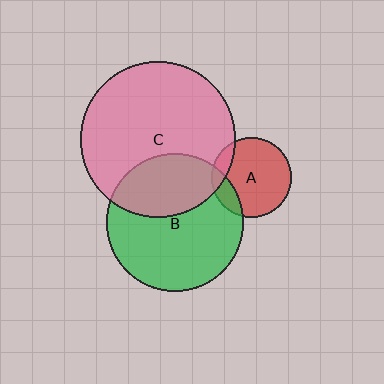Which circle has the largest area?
Circle C (pink).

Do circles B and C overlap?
Yes.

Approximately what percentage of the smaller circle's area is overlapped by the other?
Approximately 35%.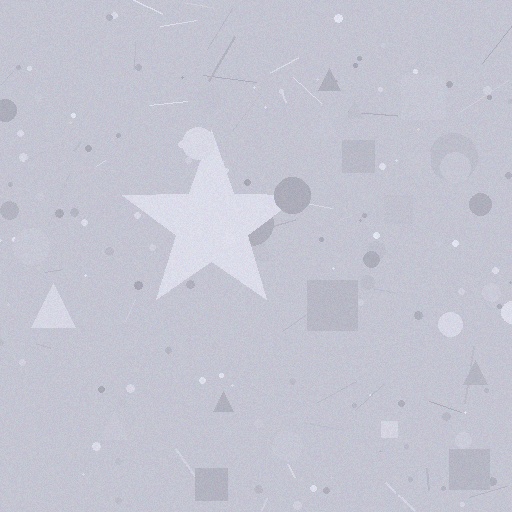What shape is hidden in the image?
A star is hidden in the image.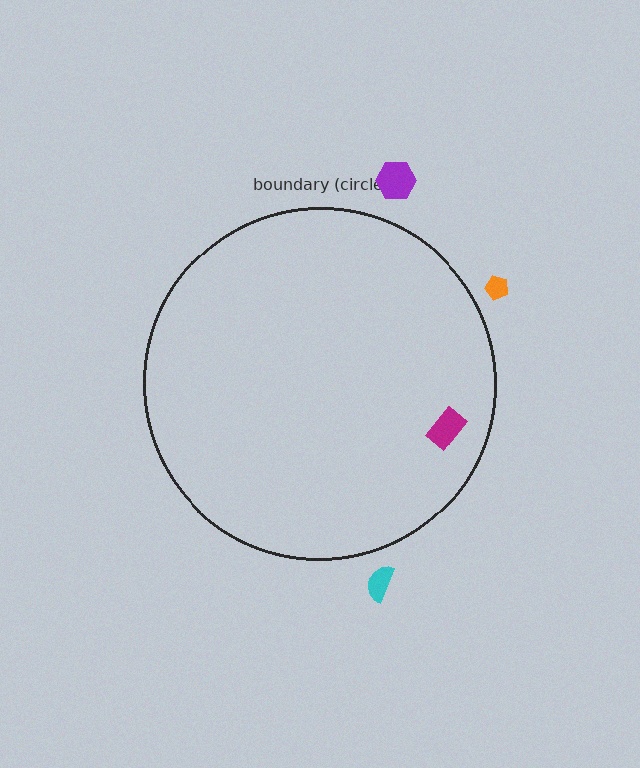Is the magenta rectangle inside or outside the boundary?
Inside.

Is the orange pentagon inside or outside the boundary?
Outside.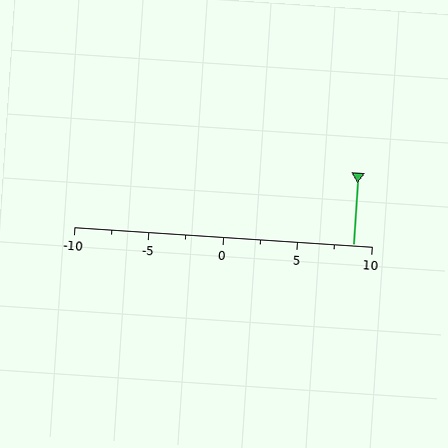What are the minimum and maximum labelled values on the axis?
The axis runs from -10 to 10.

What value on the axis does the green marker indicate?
The marker indicates approximately 8.8.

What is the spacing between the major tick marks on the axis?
The major ticks are spaced 5 apart.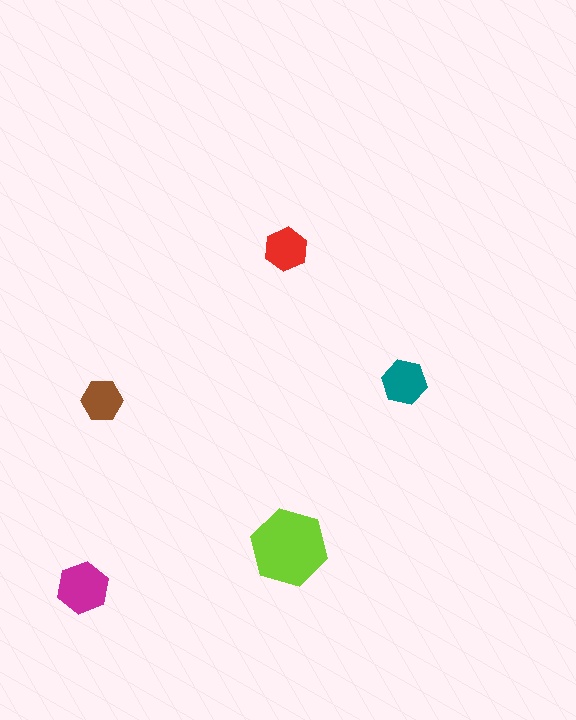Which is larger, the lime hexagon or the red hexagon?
The lime one.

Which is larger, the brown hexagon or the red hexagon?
The red one.